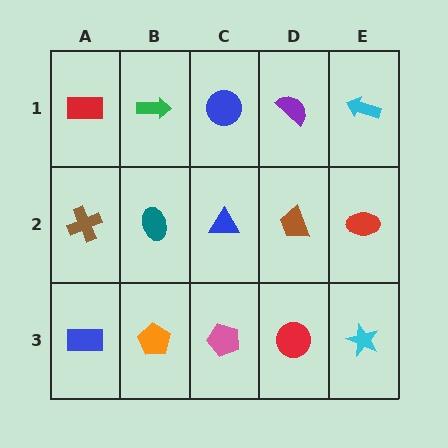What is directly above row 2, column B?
A green arrow.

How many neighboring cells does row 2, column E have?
3.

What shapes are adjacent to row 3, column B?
A teal ellipse (row 2, column B), a blue rectangle (row 3, column A), a pink pentagon (row 3, column C).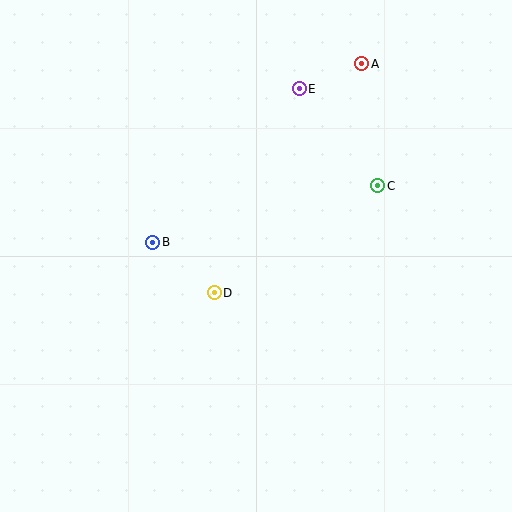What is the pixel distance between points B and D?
The distance between B and D is 79 pixels.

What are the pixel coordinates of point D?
Point D is at (214, 293).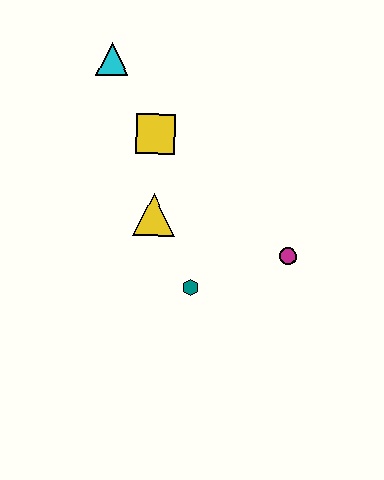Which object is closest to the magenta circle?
The teal hexagon is closest to the magenta circle.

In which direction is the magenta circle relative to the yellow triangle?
The magenta circle is to the right of the yellow triangle.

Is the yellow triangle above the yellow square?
No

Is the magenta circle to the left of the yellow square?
No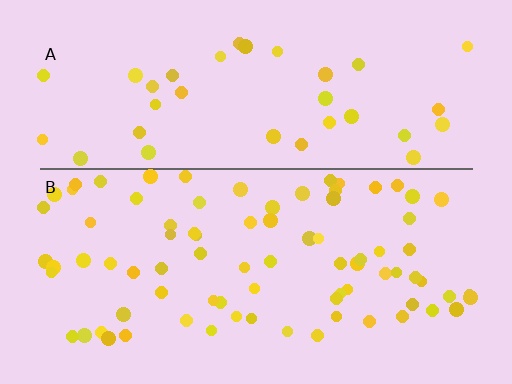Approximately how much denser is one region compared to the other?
Approximately 2.1× — region B over region A.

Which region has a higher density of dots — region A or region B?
B (the bottom).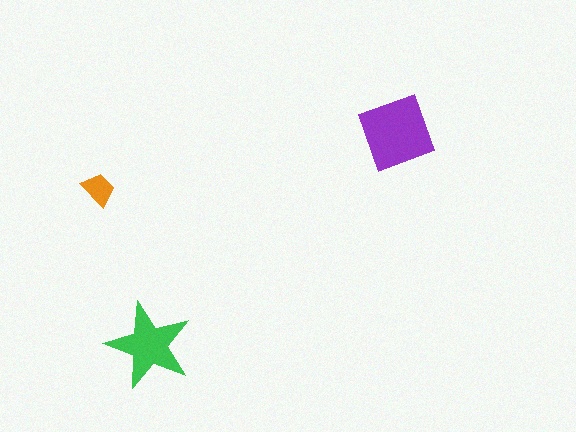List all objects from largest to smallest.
The purple square, the green star, the orange trapezoid.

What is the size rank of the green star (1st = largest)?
2nd.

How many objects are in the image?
There are 3 objects in the image.